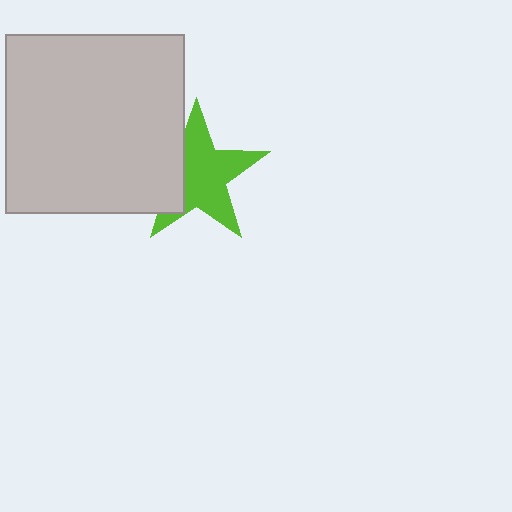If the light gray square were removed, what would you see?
You would see the complete lime star.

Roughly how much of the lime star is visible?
Most of it is visible (roughly 70%).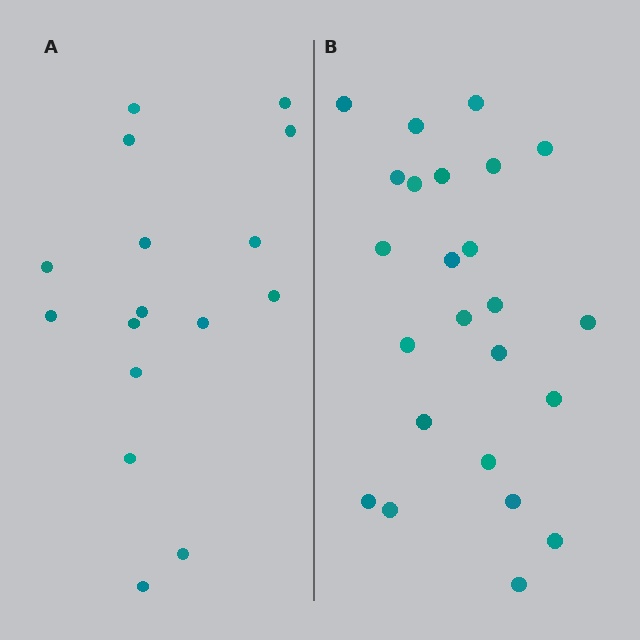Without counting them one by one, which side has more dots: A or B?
Region B (the right region) has more dots.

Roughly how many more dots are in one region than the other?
Region B has roughly 8 or so more dots than region A.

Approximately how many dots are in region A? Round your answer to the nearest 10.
About 20 dots. (The exact count is 16, which rounds to 20.)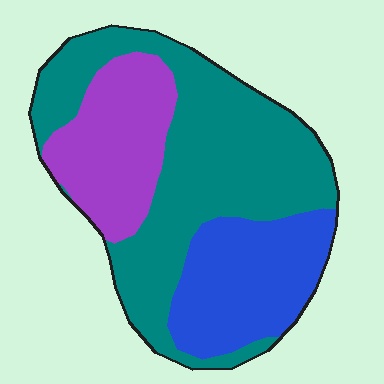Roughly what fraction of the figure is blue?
Blue covers roughly 25% of the figure.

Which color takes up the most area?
Teal, at roughly 50%.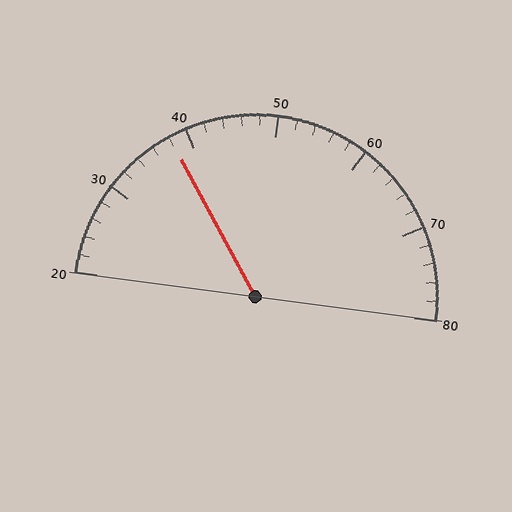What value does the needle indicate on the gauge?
The needle indicates approximately 38.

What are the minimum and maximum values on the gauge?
The gauge ranges from 20 to 80.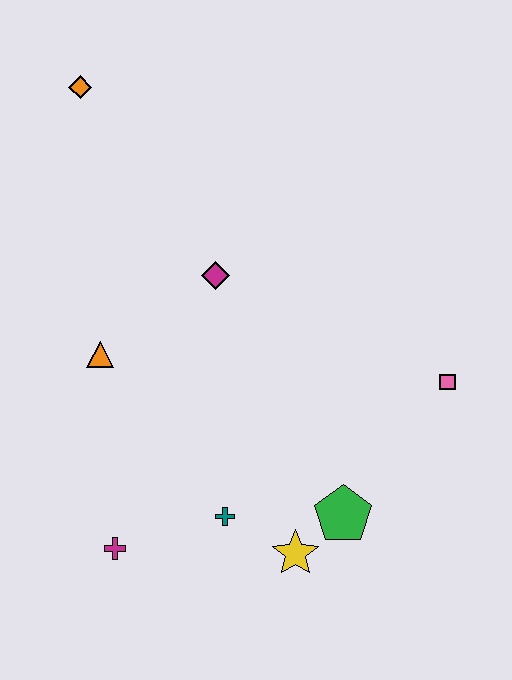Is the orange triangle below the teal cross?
No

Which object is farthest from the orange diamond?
The yellow star is farthest from the orange diamond.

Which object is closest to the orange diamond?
The magenta diamond is closest to the orange diamond.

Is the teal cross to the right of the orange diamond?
Yes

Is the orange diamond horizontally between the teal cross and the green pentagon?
No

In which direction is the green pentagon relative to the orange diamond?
The green pentagon is below the orange diamond.